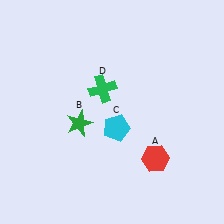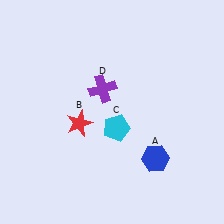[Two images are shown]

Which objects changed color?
A changed from red to blue. B changed from green to red. D changed from green to purple.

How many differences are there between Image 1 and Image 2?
There are 3 differences between the two images.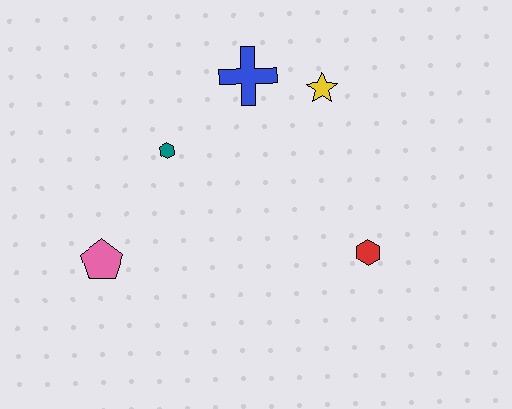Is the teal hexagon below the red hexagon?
No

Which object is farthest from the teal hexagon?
The red hexagon is farthest from the teal hexagon.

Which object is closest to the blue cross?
The yellow star is closest to the blue cross.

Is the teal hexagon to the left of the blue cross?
Yes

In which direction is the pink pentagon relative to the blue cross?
The pink pentagon is below the blue cross.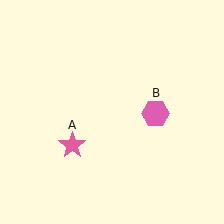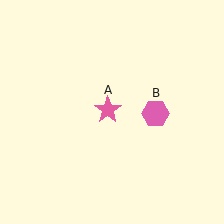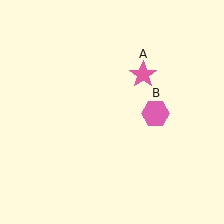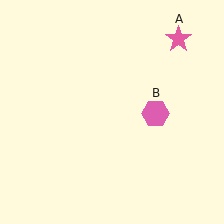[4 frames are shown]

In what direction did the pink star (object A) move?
The pink star (object A) moved up and to the right.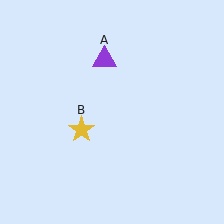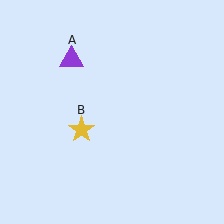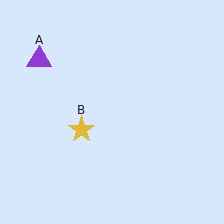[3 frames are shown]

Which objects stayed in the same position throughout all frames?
Yellow star (object B) remained stationary.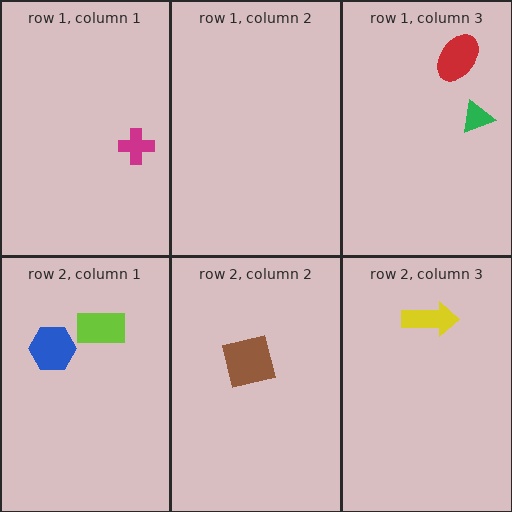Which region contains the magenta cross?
The row 1, column 1 region.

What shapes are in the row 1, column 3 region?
The green triangle, the red ellipse.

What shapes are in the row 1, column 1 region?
The magenta cross.